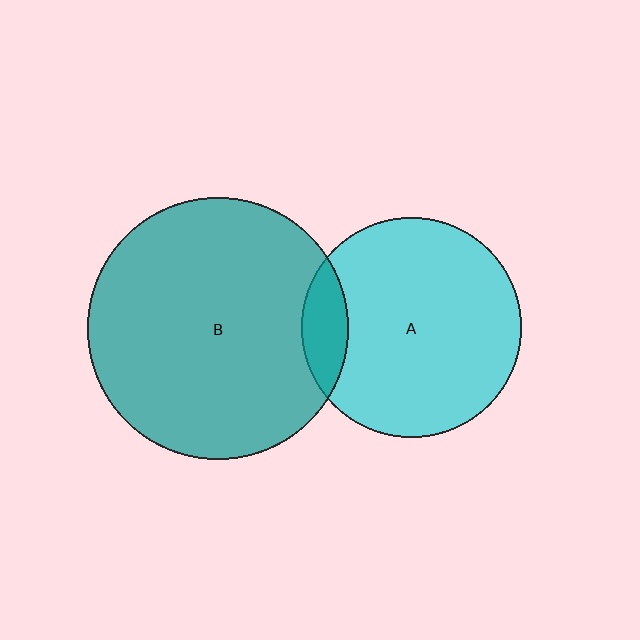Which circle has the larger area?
Circle B (teal).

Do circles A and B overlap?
Yes.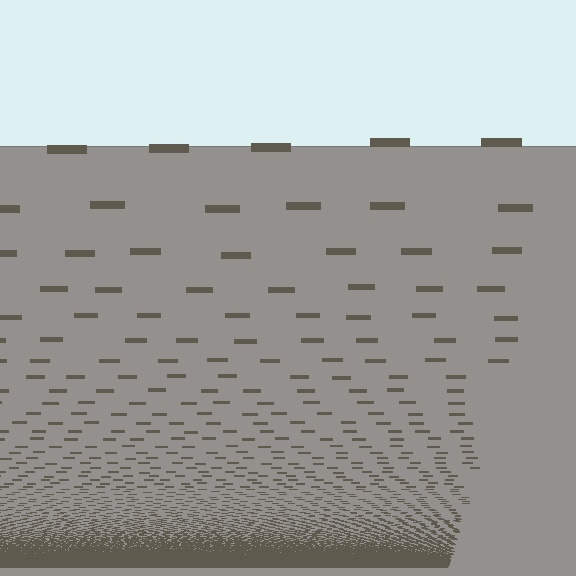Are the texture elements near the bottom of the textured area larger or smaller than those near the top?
Smaller. The gradient is inverted — elements near the bottom are smaller and denser.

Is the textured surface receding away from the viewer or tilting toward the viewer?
The surface appears to tilt toward the viewer. Texture elements get larger and sparser toward the top.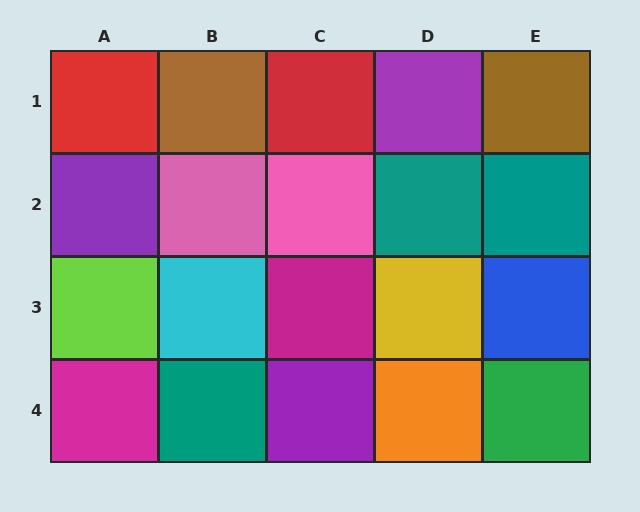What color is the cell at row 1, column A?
Red.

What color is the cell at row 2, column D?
Teal.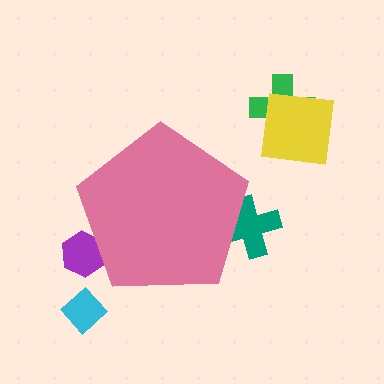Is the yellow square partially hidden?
No, the yellow square is fully visible.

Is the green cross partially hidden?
No, the green cross is fully visible.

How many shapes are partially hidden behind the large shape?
2 shapes are partially hidden.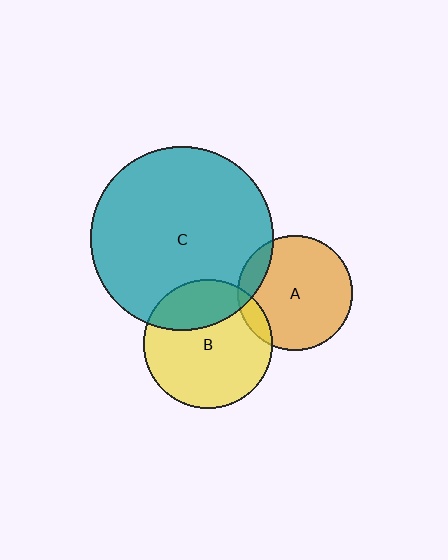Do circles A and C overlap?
Yes.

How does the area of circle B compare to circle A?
Approximately 1.2 times.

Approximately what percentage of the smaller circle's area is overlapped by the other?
Approximately 10%.